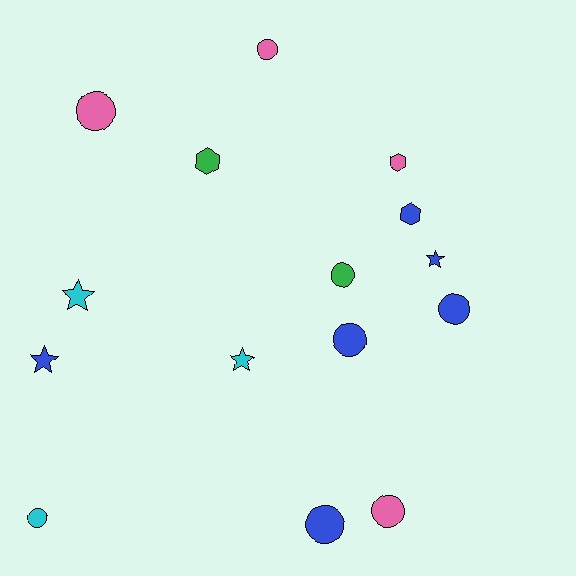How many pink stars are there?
There are no pink stars.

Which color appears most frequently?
Blue, with 6 objects.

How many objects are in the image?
There are 15 objects.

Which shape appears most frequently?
Circle, with 8 objects.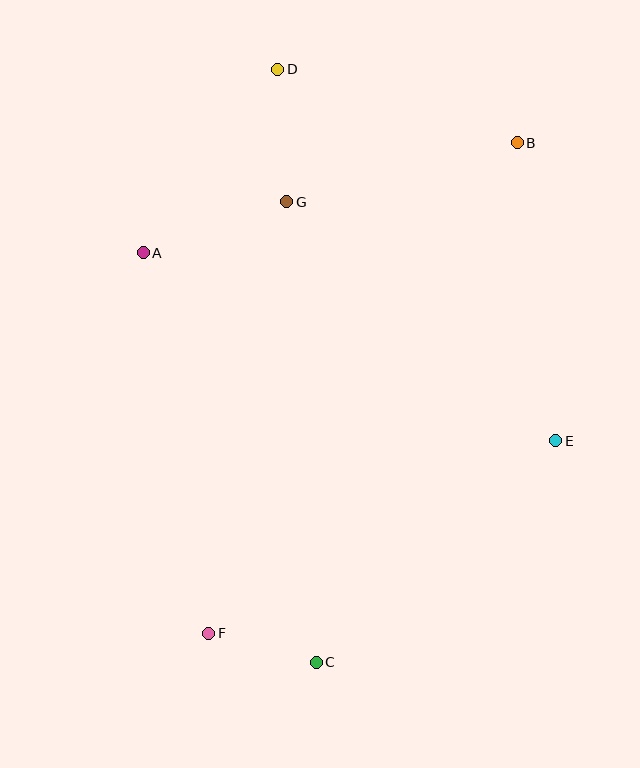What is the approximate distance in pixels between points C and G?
The distance between C and G is approximately 462 pixels.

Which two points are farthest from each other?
Points C and D are farthest from each other.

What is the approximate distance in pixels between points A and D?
The distance between A and D is approximately 228 pixels.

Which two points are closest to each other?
Points C and F are closest to each other.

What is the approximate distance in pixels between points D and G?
The distance between D and G is approximately 133 pixels.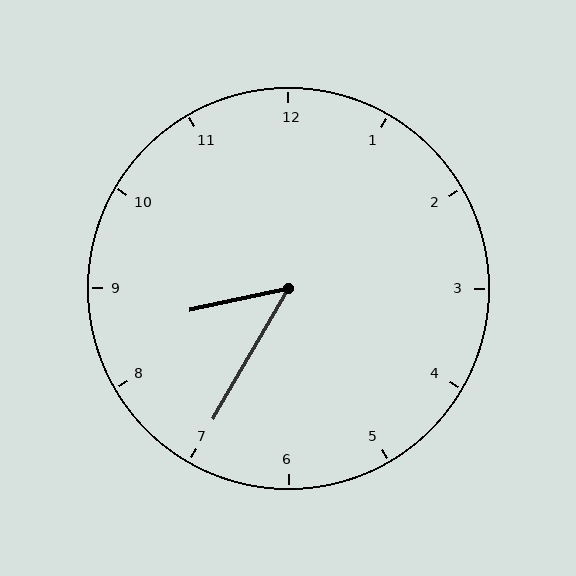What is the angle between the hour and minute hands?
Approximately 48 degrees.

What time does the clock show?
8:35.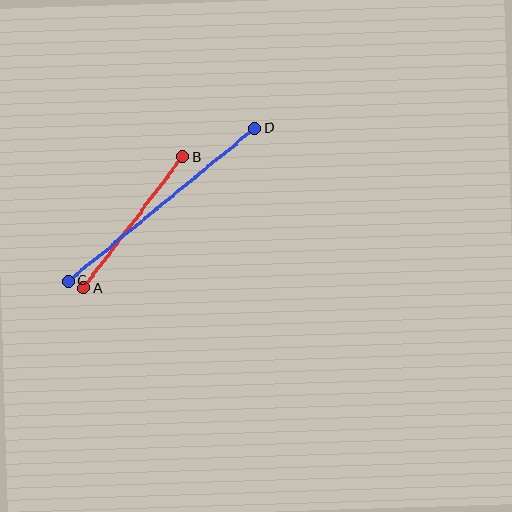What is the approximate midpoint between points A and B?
The midpoint is at approximately (133, 223) pixels.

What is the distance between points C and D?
The distance is approximately 241 pixels.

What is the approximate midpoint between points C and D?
The midpoint is at approximately (161, 205) pixels.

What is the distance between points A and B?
The distance is approximately 164 pixels.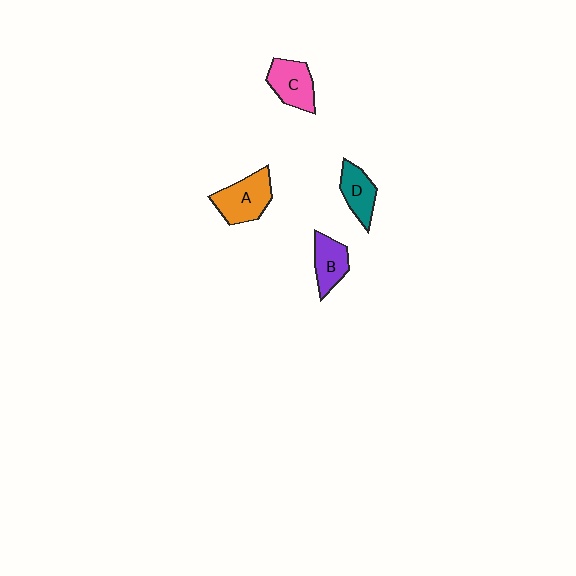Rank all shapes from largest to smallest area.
From largest to smallest: A (orange), C (pink), B (purple), D (teal).